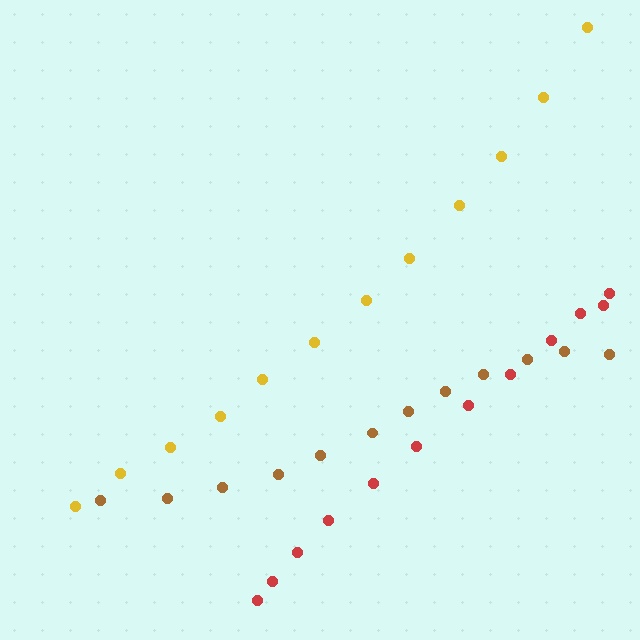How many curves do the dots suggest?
There are 3 distinct paths.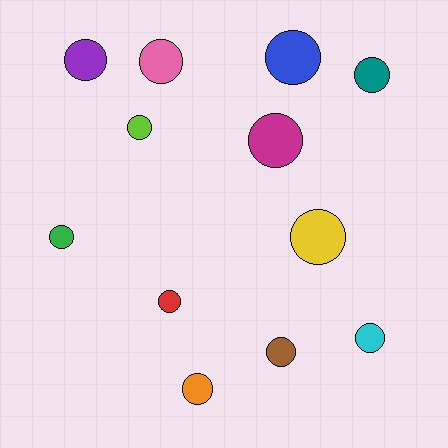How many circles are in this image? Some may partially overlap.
There are 12 circles.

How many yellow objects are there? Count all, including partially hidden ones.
There is 1 yellow object.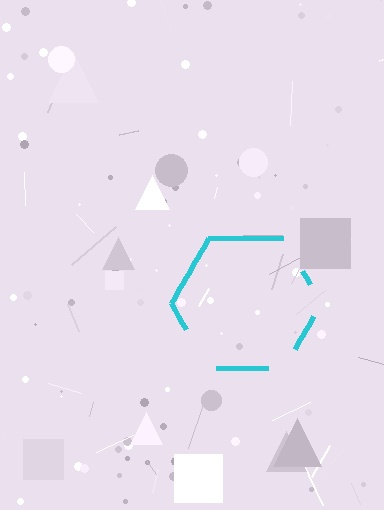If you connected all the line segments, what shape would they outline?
They would outline a hexagon.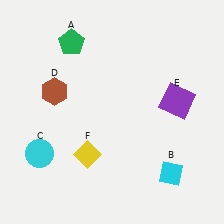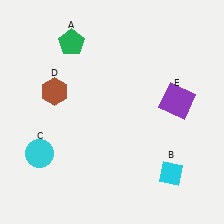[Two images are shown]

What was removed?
The yellow diamond (F) was removed in Image 2.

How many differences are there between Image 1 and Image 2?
There is 1 difference between the two images.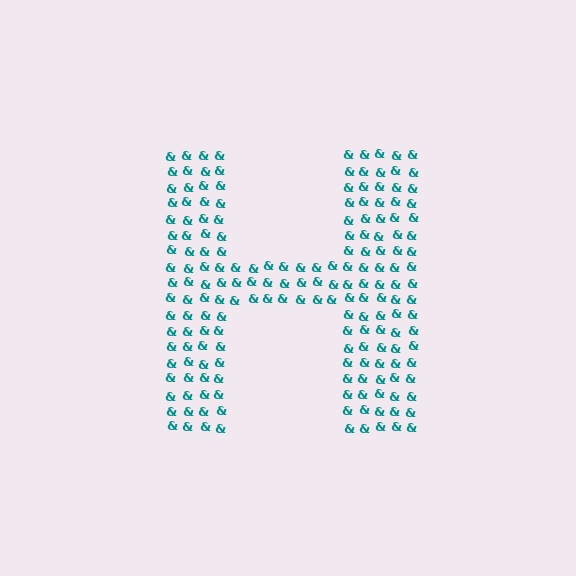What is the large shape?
The large shape is the letter H.